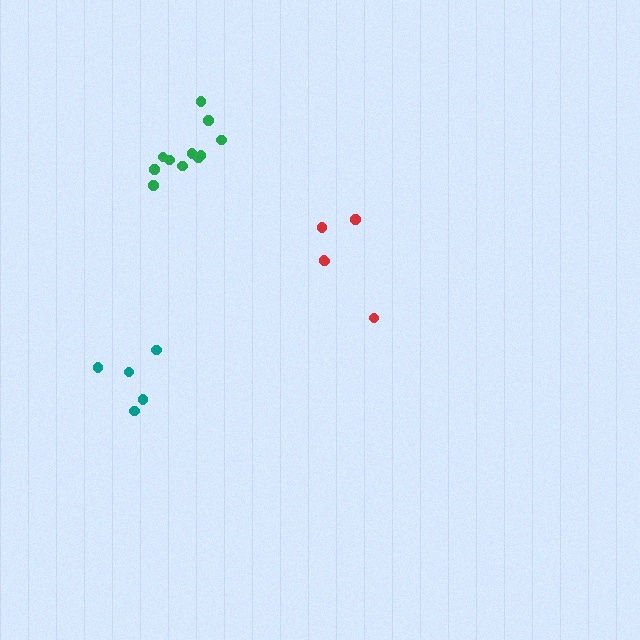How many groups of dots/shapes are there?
There are 3 groups.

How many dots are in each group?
Group 1: 11 dots, Group 2: 5 dots, Group 3: 5 dots (21 total).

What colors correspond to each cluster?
The clusters are colored: green, red, teal.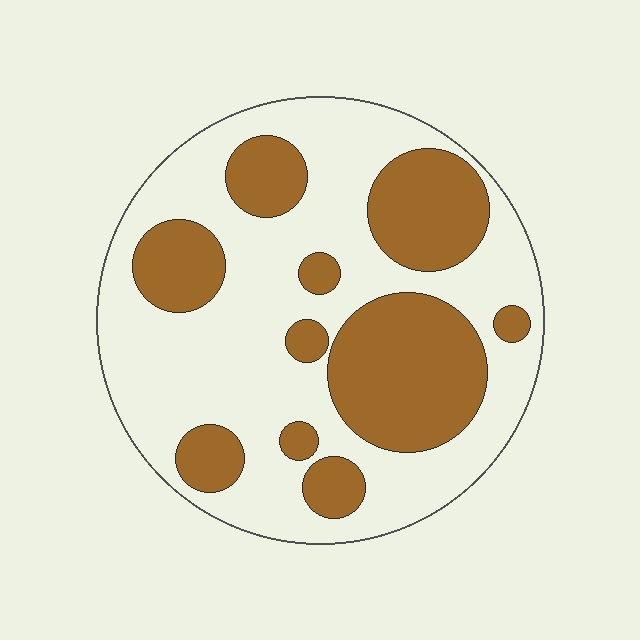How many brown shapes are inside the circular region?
10.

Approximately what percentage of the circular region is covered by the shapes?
Approximately 35%.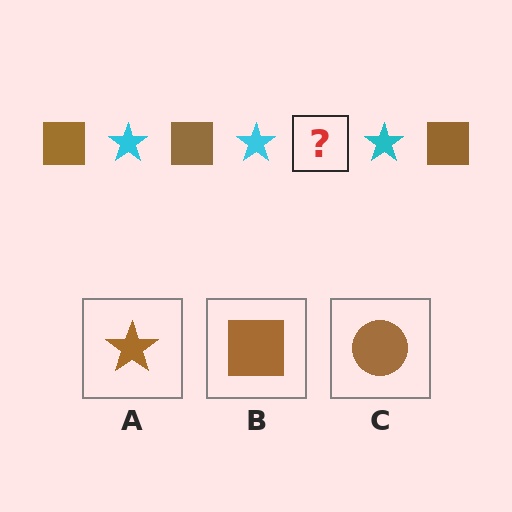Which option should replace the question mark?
Option B.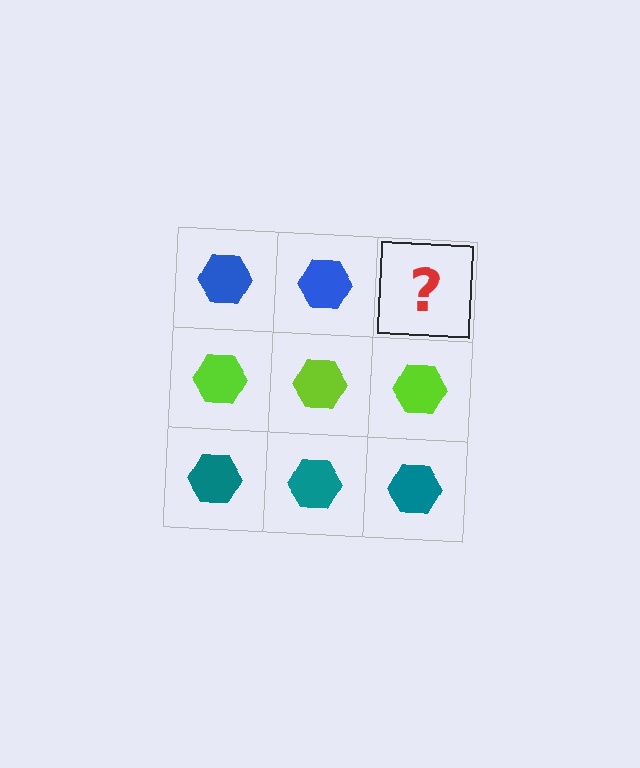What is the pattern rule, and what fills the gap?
The rule is that each row has a consistent color. The gap should be filled with a blue hexagon.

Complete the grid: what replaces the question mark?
The question mark should be replaced with a blue hexagon.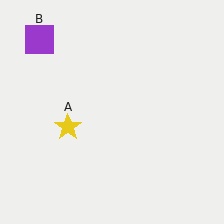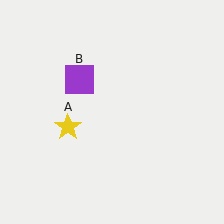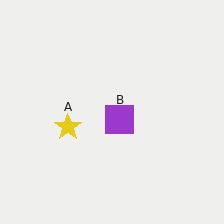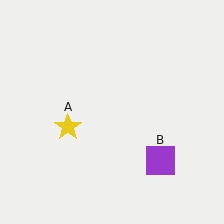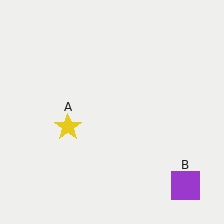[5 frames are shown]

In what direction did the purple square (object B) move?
The purple square (object B) moved down and to the right.